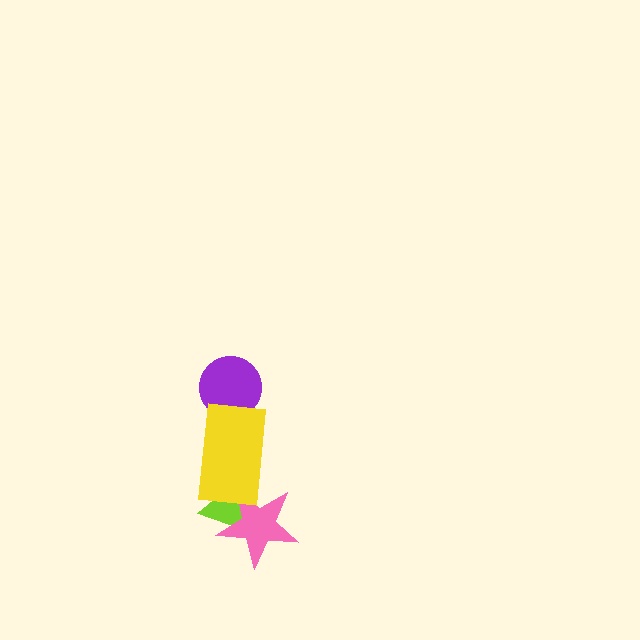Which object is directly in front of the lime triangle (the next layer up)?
The pink star is directly in front of the lime triangle.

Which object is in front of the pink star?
The yellow rectangle is in front of the pink star.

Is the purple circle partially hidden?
Yes, it is partially covered by another shape.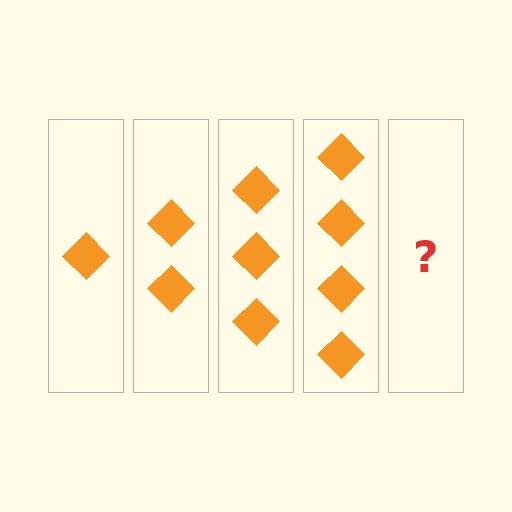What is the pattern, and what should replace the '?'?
The pattern is that each step adds one more diamond. The '?' should be 5 diamonds.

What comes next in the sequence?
The next element should be 5 diamonds.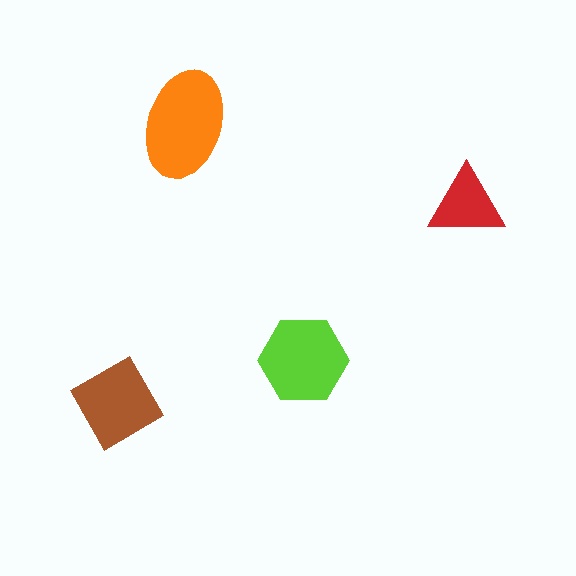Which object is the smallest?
The red triangle.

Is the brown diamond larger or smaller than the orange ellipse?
Smaller.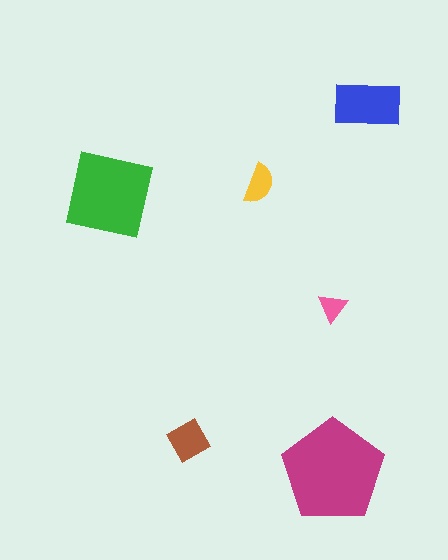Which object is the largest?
The magenta pentagon.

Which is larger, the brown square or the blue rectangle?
The blue rectangle.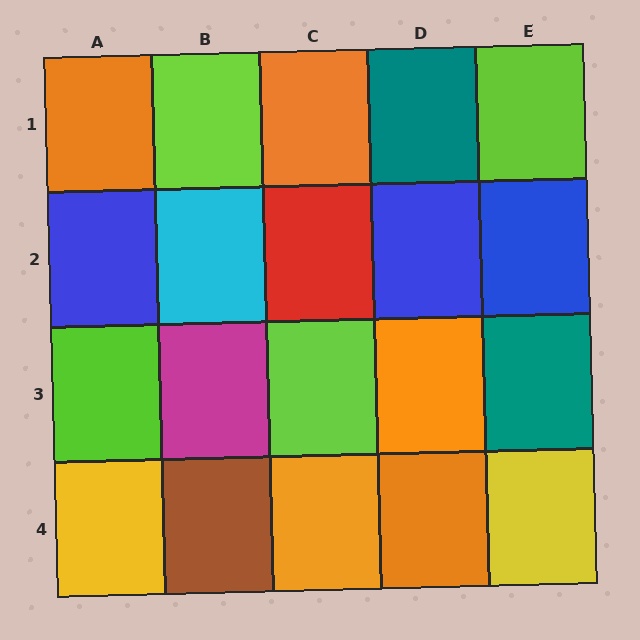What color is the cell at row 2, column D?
Blue.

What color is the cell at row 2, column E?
Blue.